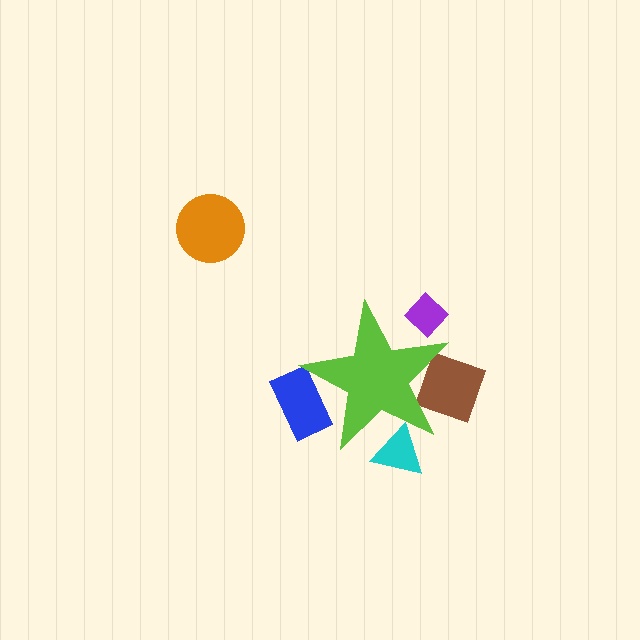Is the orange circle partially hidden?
No, the orange circle is fully visible.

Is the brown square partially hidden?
Yes, the brown square is partially hidden behind the lime star.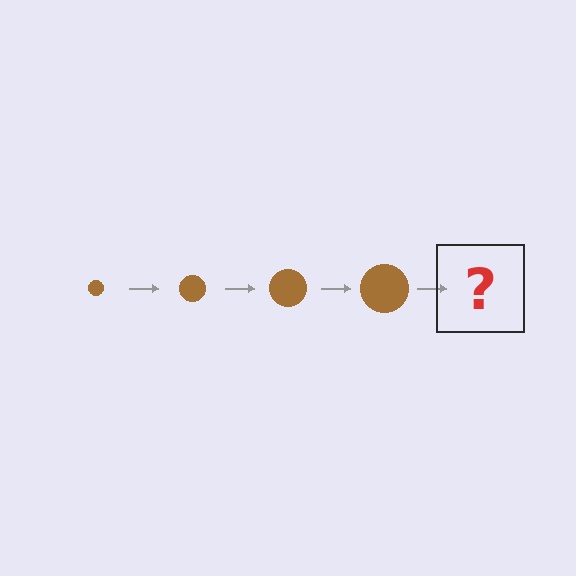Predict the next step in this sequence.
The next step is a brown circle, larger than the previous one.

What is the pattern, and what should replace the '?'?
The pattern is that the circle gets progressively larger each step. The '?' should be a brown circle, larger than the previous one.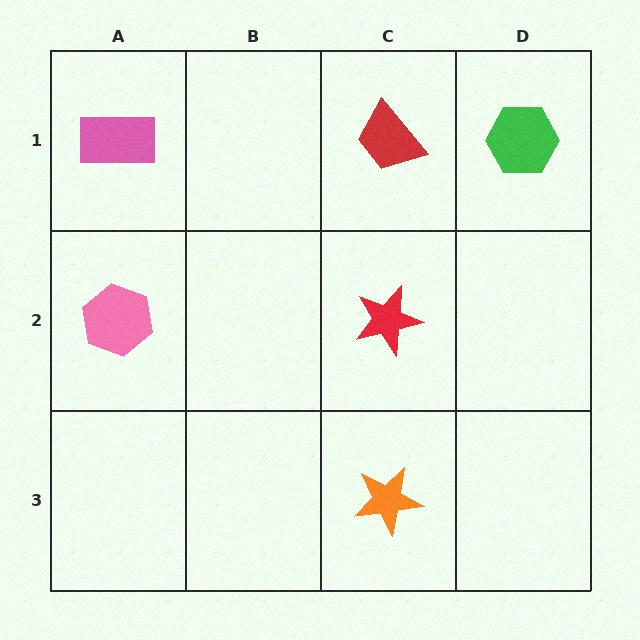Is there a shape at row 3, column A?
No, that cell is empty.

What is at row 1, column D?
A green hexagon.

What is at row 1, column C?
A red trapezoid.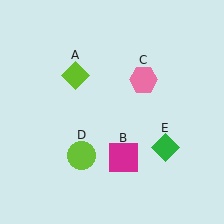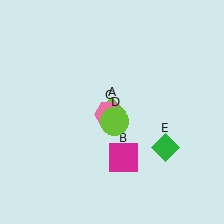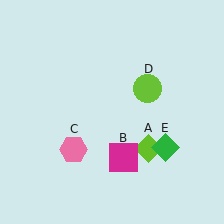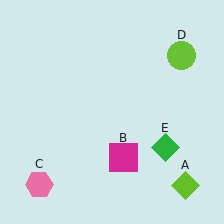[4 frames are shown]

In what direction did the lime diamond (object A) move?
The lime diamond (object A) moved down and to the right.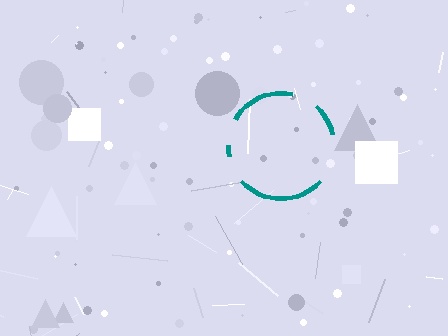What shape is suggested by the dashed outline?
The dashed outline suggests a circle.